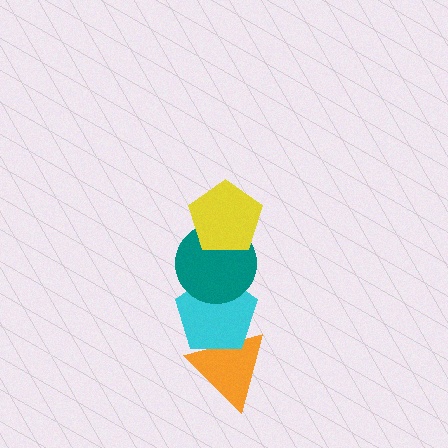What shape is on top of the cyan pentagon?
The teal circle is on top of the cyan pentagon.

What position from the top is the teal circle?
The teal circle is 2nd from the top.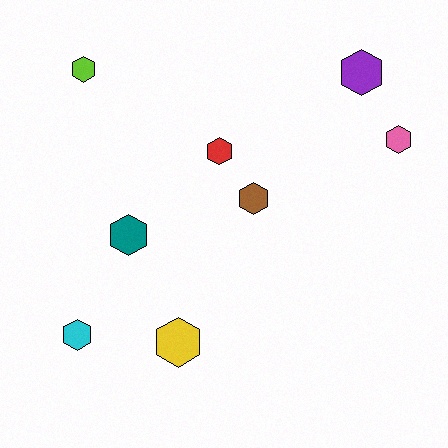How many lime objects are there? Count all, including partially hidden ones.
There is 1 lime object.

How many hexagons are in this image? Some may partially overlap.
There are 8 hexagons.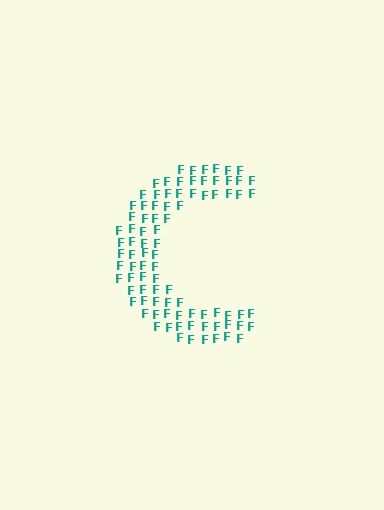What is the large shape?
The large shape is the letter C.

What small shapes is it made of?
It is made of small letter F's.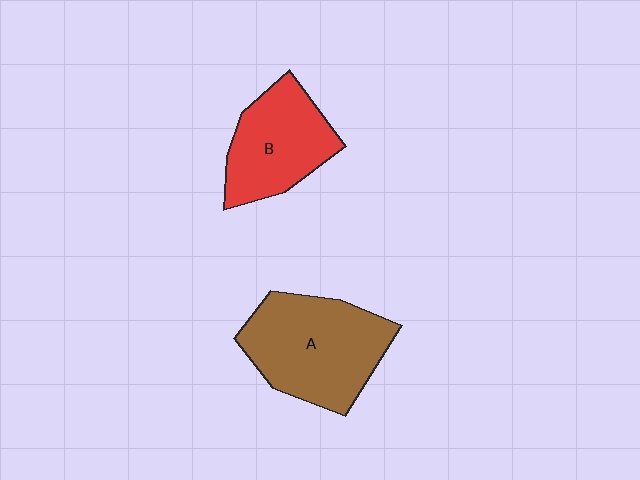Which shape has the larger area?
Shape A (brown).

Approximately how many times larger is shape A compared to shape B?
Approximately 1.3 times.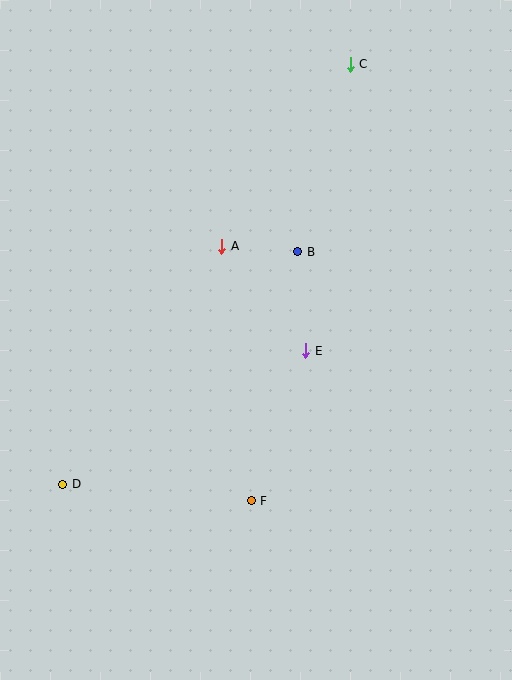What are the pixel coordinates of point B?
Point B is at (298, 252).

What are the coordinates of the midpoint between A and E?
The midpoint between A and E is at (264, 299).